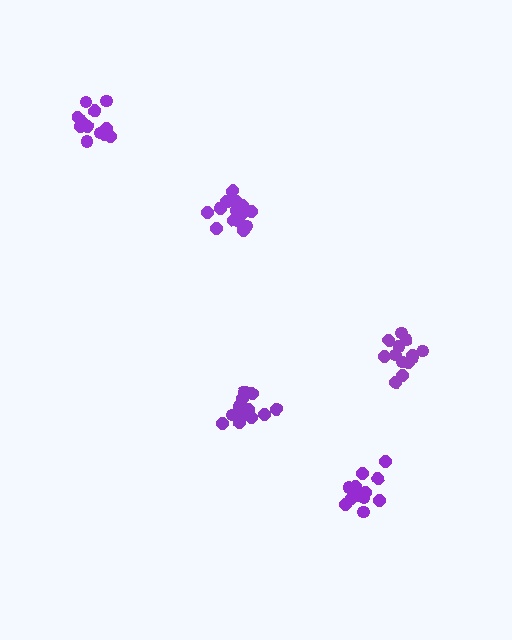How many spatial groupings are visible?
There are 5 spatial groupings.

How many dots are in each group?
Group 1: 12 dots, Group 2: 13 dots, Group 3: 14 dots, Group 4: 16 dots, Group 5: 12 dots (67 total).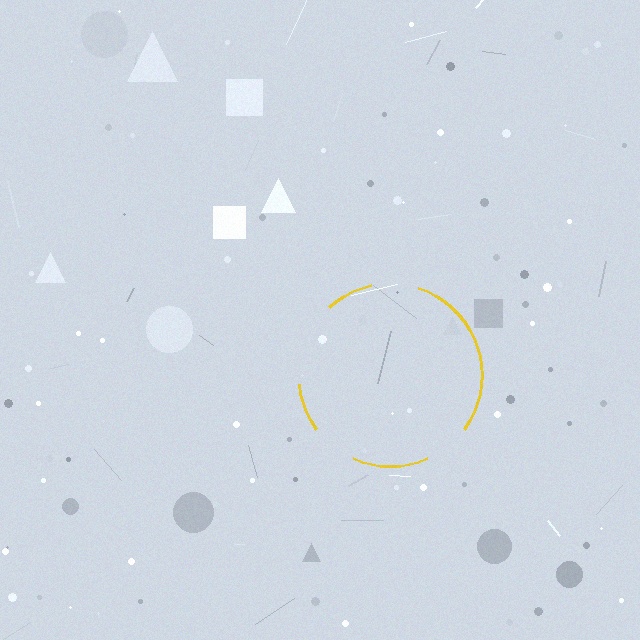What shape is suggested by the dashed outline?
The dashed outline suggests a circle.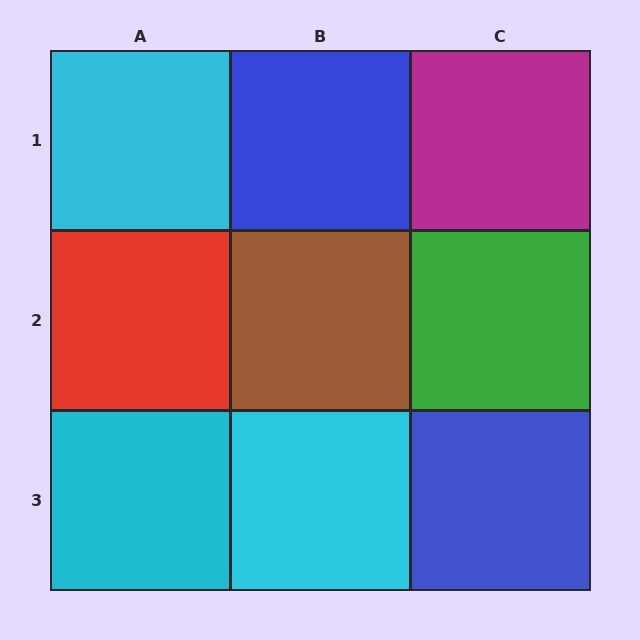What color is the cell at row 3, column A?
Cyan.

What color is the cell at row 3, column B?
Cyan.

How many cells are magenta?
1 cell is magenta.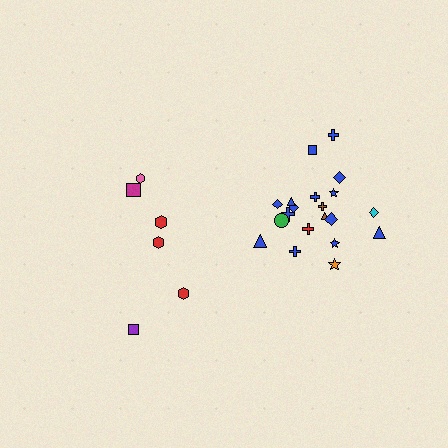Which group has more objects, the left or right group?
The right group.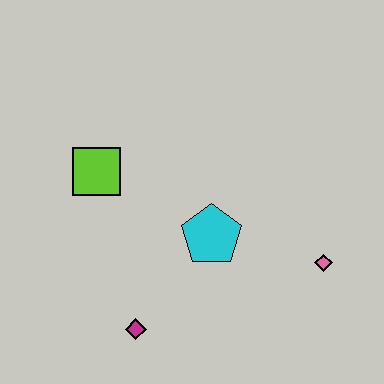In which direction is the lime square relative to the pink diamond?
The lime square is to the left of the pink diamond.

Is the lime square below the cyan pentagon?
No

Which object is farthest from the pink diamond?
The lime square is farthest from the pink diamond.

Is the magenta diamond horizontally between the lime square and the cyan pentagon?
Yes